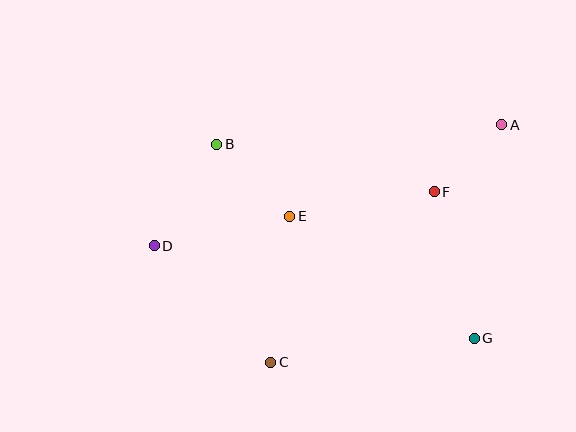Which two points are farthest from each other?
Points A and D are farthest from each other.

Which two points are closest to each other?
Points A and F are closest to each other.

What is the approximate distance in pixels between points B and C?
The distance between B and C is approximately 225 pixels.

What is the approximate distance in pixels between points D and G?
The distance between D and G is approximately 333 pixels.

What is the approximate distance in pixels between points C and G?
The distance between C and G is approximately 205 pixels.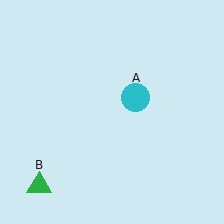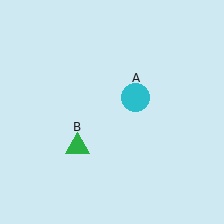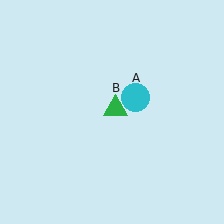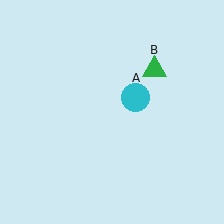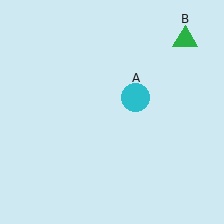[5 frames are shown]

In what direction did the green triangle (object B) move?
The green triangle (object B) moved up and to the right.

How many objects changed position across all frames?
1 object changed position: green triangle (object B).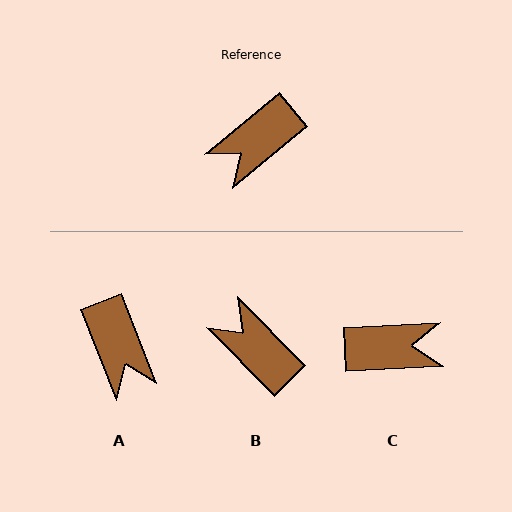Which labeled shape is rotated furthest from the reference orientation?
C, about 144 degrees away.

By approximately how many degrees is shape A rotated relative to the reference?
Approximately 72 degrees counter-clockwise.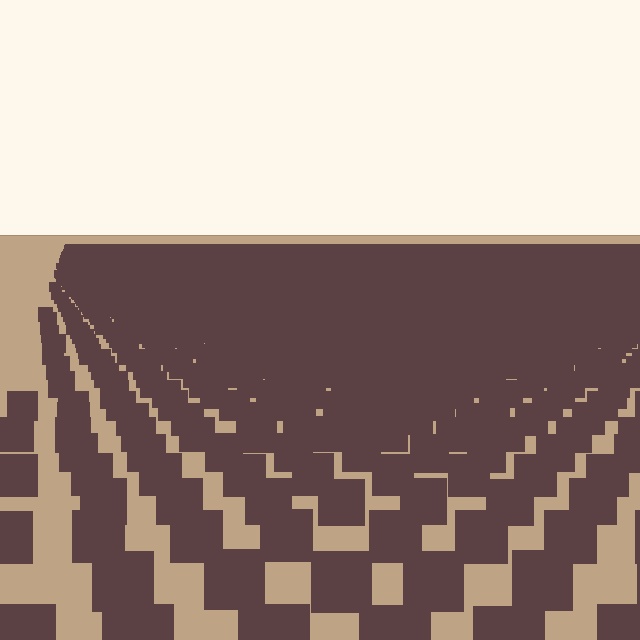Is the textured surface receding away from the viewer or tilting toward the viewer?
The surface is receding away from the viewer. Texture elements get smaller and denser toward the top.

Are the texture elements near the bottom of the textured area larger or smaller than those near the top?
Larger. Near the bottom, elements are closer to the viewer and appear at a bigger on-screen size.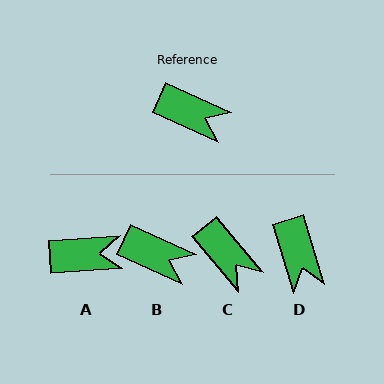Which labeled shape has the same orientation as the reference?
B.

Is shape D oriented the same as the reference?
No, it is off by about 49 degrees.